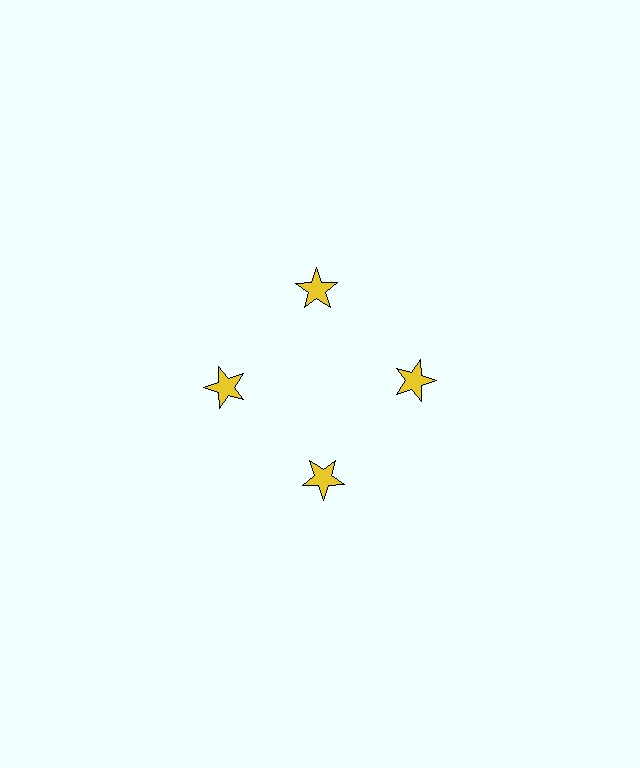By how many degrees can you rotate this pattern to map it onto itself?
The pattern maps onto itself every 90 degrees of rotation.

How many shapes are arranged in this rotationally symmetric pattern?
There are 4 shapes, arranged in 4 groups of 1.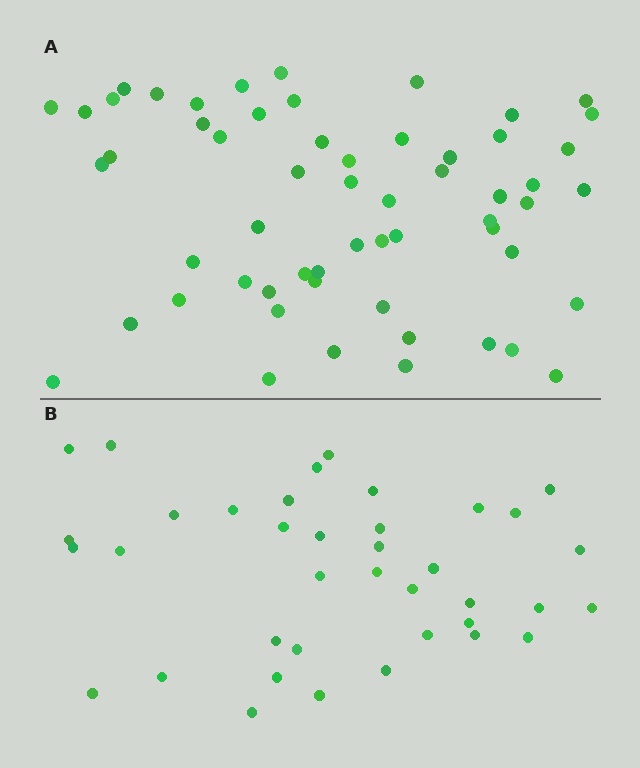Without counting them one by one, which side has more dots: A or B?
Region A (the top region) has more dots.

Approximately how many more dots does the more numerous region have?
Region A has approximately 20 more dots than region B.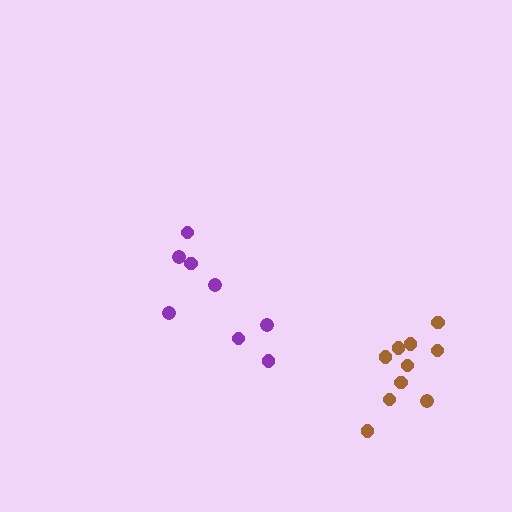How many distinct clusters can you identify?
There are 2 distinct clusters.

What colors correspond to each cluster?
The clusters are colored: purple, brown.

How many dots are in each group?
Group 1: 8 dots, Group 2: 10 dots (18 total).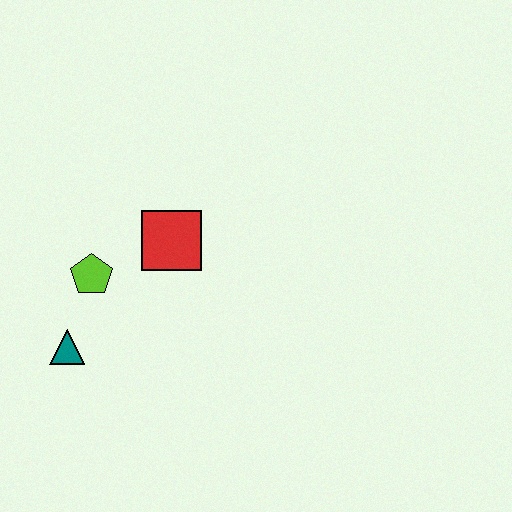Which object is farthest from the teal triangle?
The red square is farthest from the teal triangle.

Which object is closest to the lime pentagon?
The teal triangle is closest to the lime pentagon.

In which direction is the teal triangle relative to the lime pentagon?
The teal triangle is below the lime pentagon.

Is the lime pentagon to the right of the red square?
No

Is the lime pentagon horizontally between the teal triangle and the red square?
Yes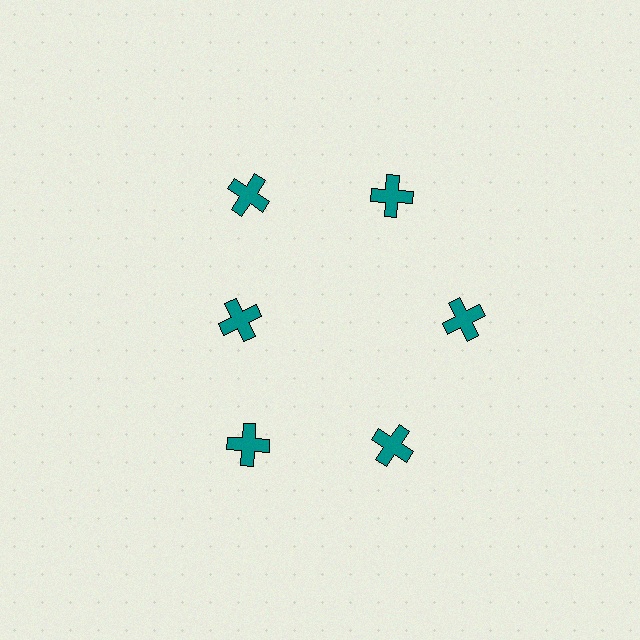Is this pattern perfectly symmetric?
No. The 6 teal crosses are arranged in a ring, but one element near the 9 o'clock position is pulled inward toward the center, breaking the 6-fold rotational symmetry.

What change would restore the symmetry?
The symmetry would be restored by moving it outward, back onto the ring so that all 6 crosses sit at equal angles and equal distance from the center.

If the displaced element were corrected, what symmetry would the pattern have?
It would have 6-fold rotational symmetry — the pattern would map onto itself every 60 degrees.